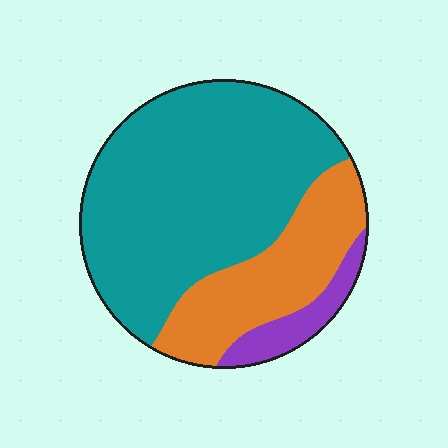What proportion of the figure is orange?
Orange takes up about one quarter (1/4) of the figure.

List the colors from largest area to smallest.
From largest to smallest: teal, orange, purple.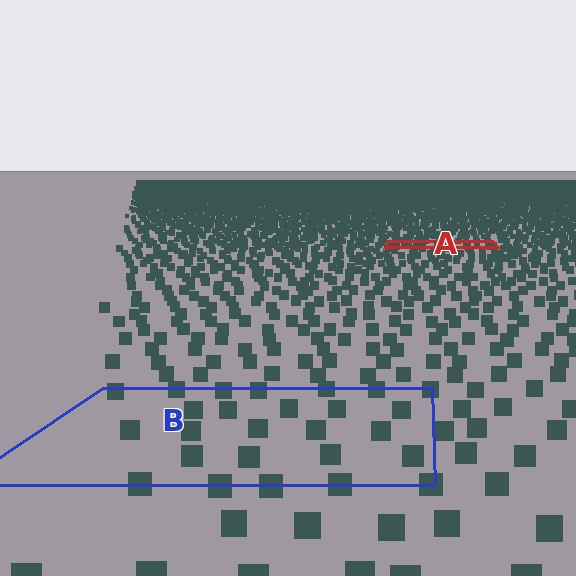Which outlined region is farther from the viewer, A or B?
Region A is farther from the viewer — the texture elements inside it appear smaller and more densely packed.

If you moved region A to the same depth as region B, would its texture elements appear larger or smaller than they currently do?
They would appear larger. At a closer depth, the same texture elements are projected at a bigger on-screen size.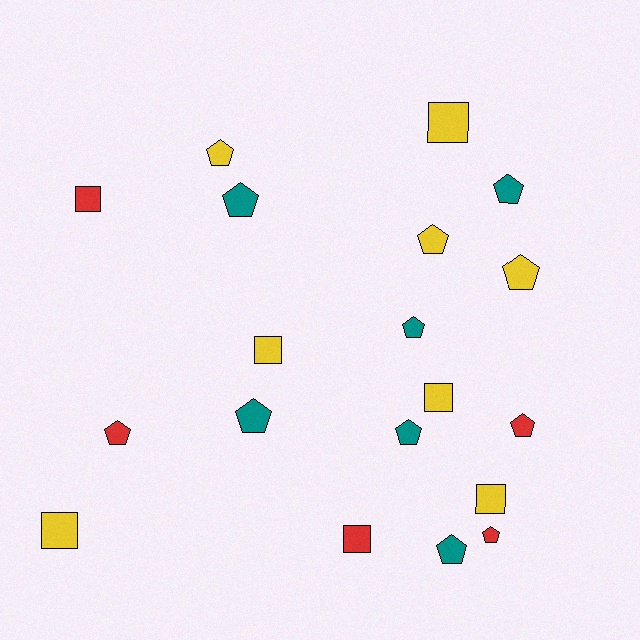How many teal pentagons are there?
There are 6 teal pentagons.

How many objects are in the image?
There are 19 objects.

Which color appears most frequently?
Yellow, with 8 objects.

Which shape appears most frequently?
Pentagon, with 12 objects.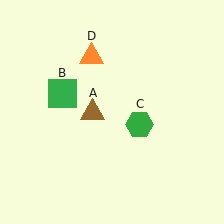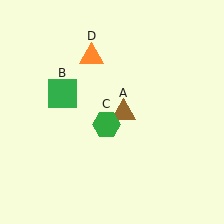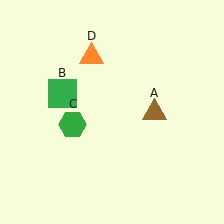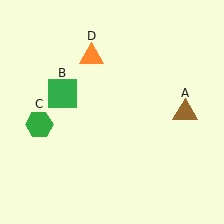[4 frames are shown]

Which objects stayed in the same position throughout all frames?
Green square (object B) and orange triangle (object D) remained stationary.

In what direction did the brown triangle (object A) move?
The brown triangle (object A) moved right.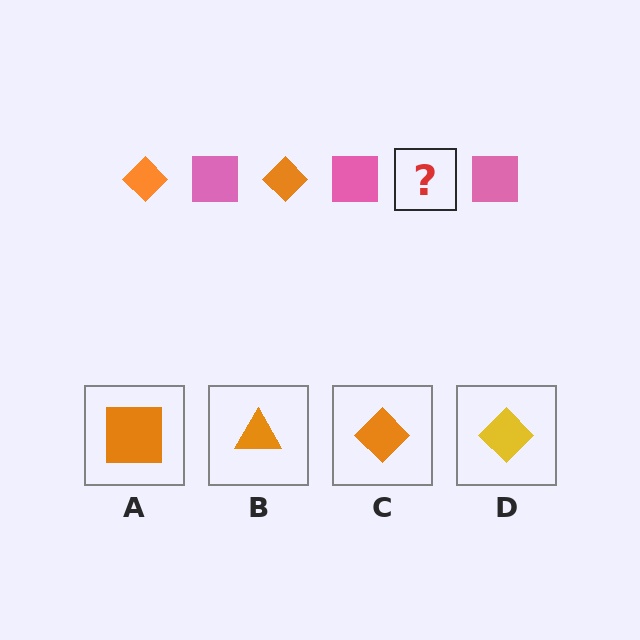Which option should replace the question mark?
Option C.